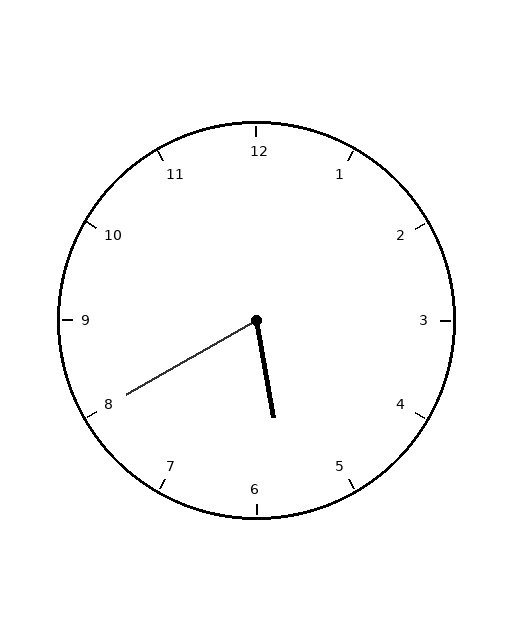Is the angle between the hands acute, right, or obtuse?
It is acute.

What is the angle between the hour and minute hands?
Approximately 70 degrees.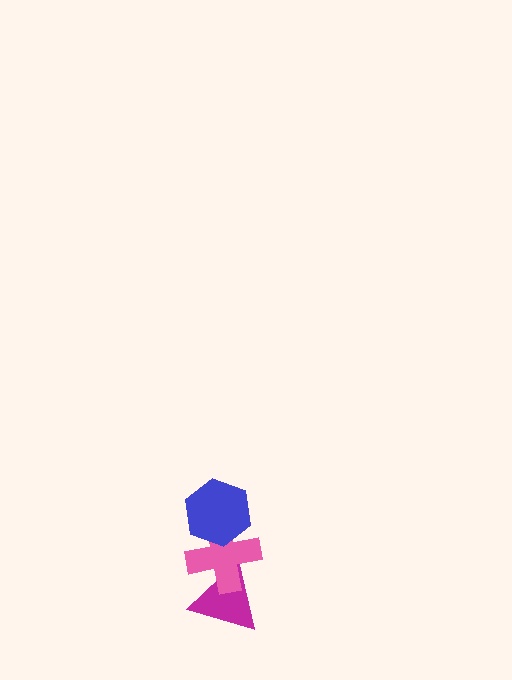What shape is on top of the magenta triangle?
The pink cross is on top of the magenta triangle.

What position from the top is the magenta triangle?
The magenta triangle is 3rd from the top.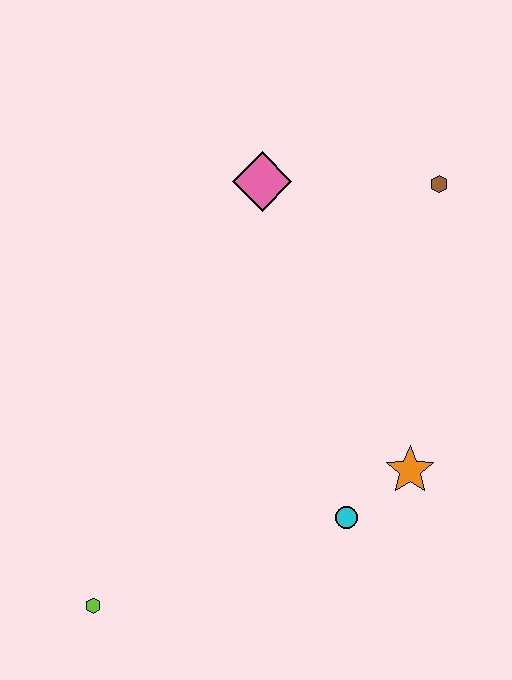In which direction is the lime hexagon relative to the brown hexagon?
The lime hexagon is below the brown hexagon.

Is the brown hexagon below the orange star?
No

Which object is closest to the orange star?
The cyan circle is closest to the orange star.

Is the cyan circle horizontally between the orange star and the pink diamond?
Yes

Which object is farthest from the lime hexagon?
The brown hexagon is farthest from the lime hexagon.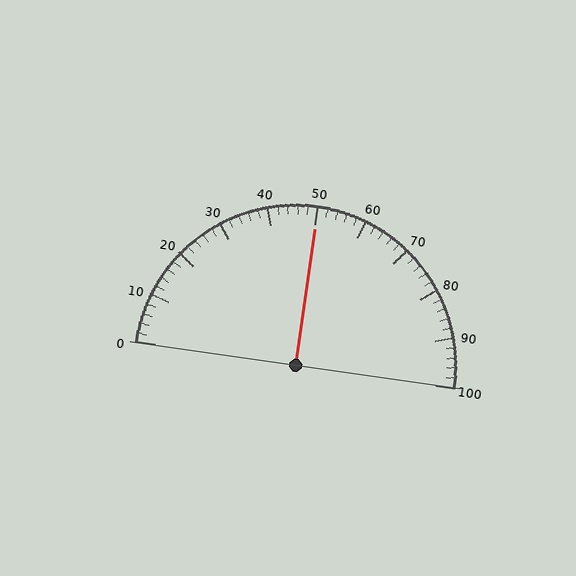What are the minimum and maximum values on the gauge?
The gauge ranges from 0 to 100.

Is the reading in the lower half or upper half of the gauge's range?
The reading is in the upper half of the range (0 to 100).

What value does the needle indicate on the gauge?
The needle indicates approximately 50.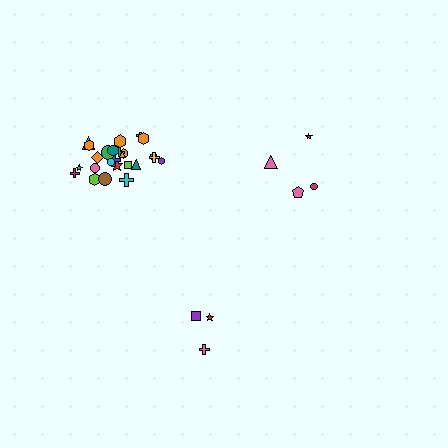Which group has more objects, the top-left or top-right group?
The top-left group.